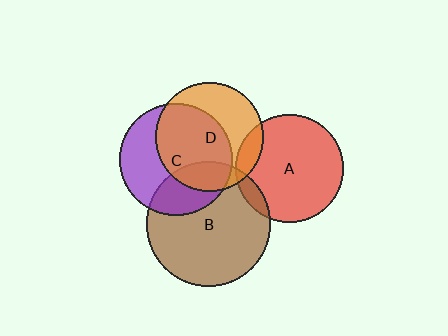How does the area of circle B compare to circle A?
Approximately 1.3 times.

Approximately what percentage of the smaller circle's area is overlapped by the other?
Approximately 15%.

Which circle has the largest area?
Circle B (brown).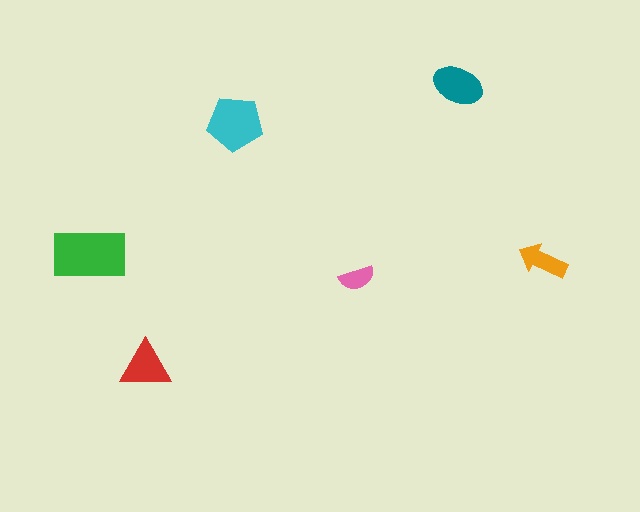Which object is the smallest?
The pink semicircle.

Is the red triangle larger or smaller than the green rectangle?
Smaller.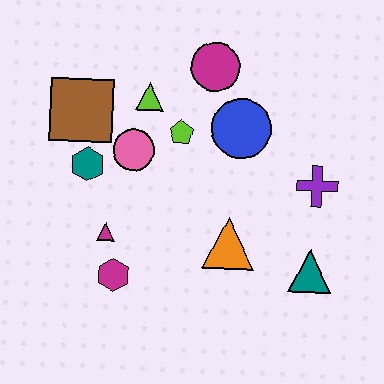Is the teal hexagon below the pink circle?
Yes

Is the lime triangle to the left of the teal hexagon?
No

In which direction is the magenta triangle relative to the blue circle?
The magenta triangle is to the left of the blue circle.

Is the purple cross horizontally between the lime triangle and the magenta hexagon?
No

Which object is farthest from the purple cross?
The brown square is farthest from the purple cross.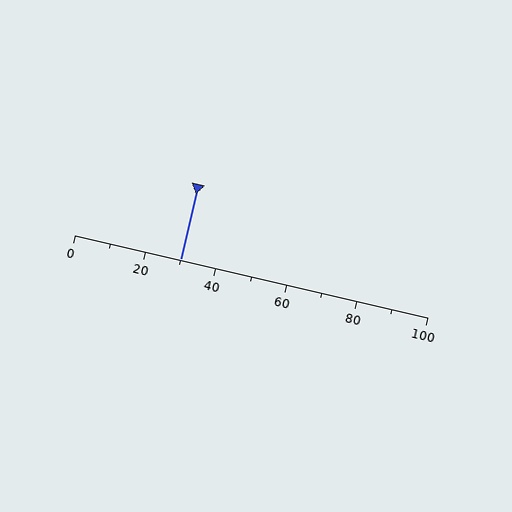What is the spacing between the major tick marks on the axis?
The major ticks are spaced 20 apart.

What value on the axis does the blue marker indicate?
The marker indicates approximately 30.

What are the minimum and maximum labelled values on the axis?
The axis runs from 0 to 100.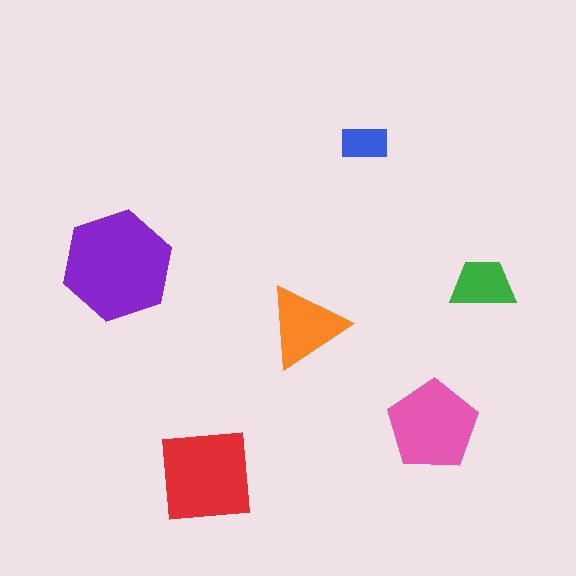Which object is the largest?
The purple hexagon.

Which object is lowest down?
The red square is bottommost.